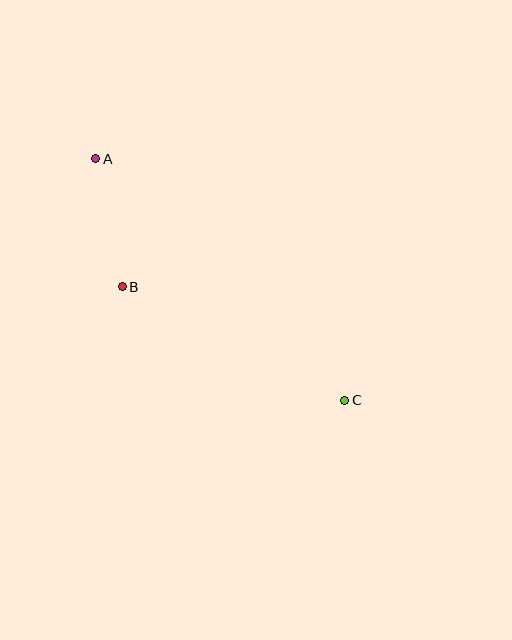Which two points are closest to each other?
Points A and B are closest to each other.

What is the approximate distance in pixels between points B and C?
The distance between B and C is approximately 250 pixels.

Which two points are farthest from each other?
Points A and C are farthest from each other.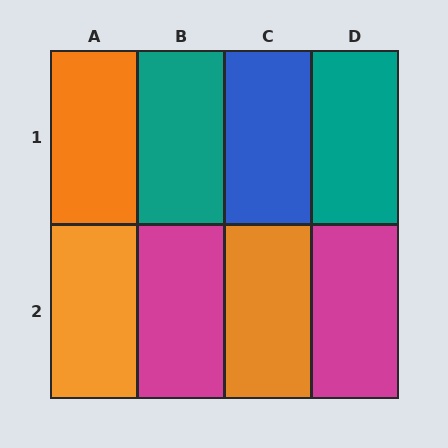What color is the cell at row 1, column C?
Blue.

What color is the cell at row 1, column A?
Orange.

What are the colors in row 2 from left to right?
Orange, magenta, orange, magenta.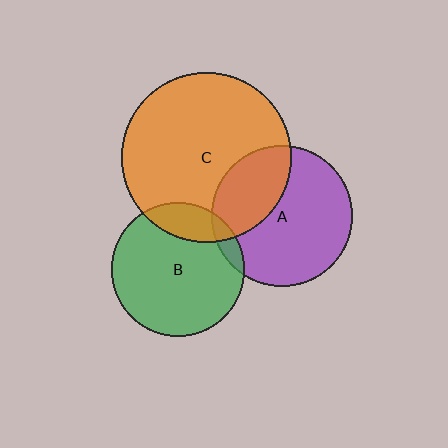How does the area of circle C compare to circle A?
Approximately 1.5 times.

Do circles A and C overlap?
Yes.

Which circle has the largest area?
Circle C (orange).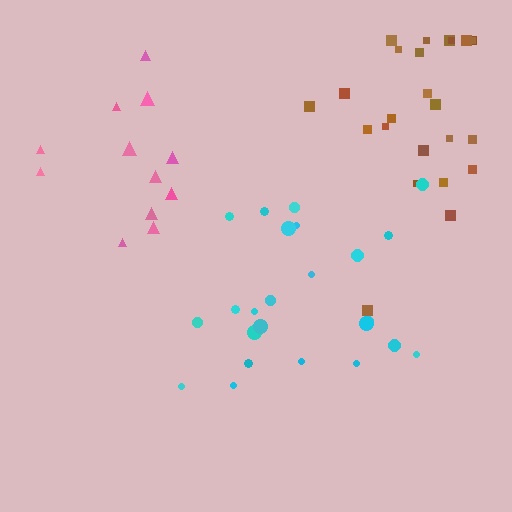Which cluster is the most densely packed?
Cyan.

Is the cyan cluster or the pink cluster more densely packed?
Cyan.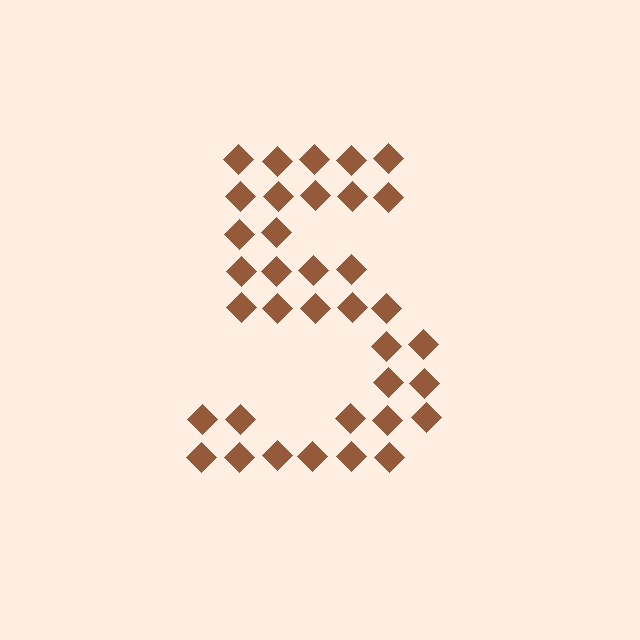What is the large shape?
The large shape is the digit 5.